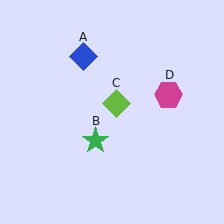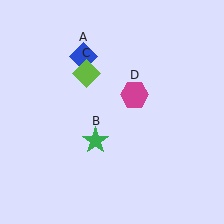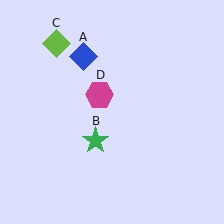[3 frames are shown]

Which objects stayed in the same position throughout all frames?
Blue diamond (object A) and green star (object B) remained stationary.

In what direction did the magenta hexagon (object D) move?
The magenta hexagon (object D) moved left.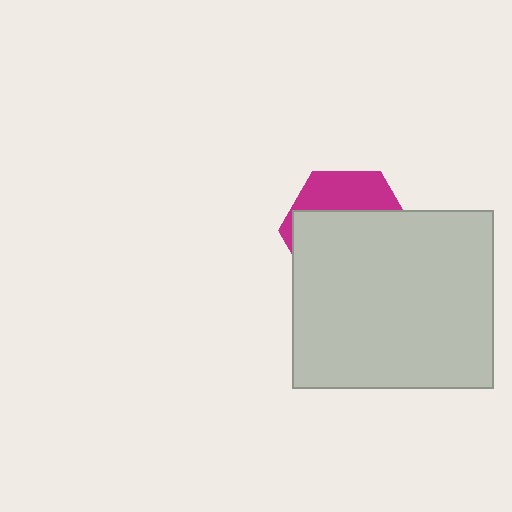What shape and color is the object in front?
The object in front is a light gray rectangle.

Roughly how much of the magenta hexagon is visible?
A small part of it is visible (roughly 31%).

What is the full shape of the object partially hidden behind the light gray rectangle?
The partially hidden object is a magenta hexagon.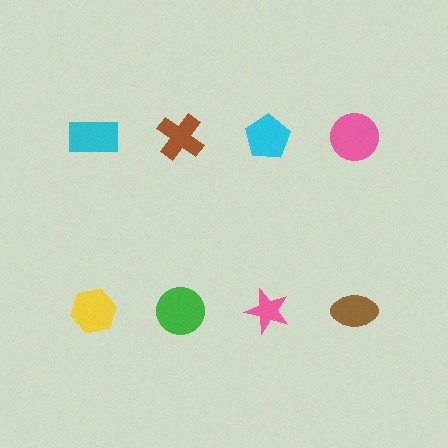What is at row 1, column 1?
A cyan rectangle.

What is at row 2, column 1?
A yellow hexagon.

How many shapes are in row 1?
4 shapes.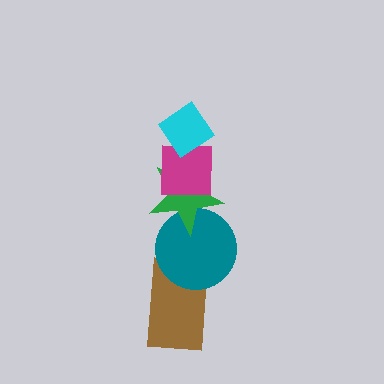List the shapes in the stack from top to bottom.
From top to bottom: the cyan diamond, the magenta square, the green star, the teal circle, the brown rectangle.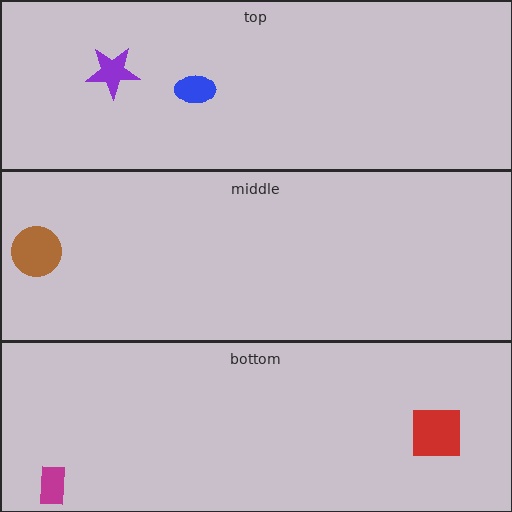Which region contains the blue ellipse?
The top region.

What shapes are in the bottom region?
The magenta rectangle, the red square.